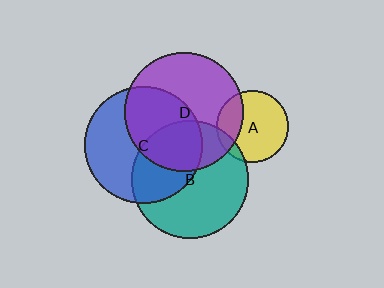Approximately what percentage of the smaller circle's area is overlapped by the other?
Approximately 45%.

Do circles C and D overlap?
Yes.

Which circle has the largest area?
Circle D (purple).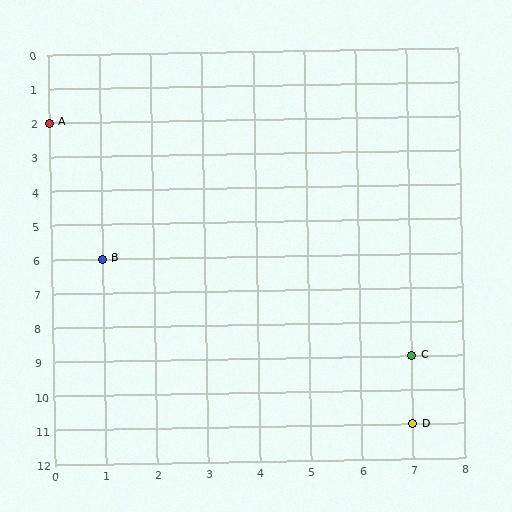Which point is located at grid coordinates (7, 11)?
Point D is at (7, 11).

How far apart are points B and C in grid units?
Points B and C are 6 columns and 3 rows apart (about 6.7 grid units diagonally).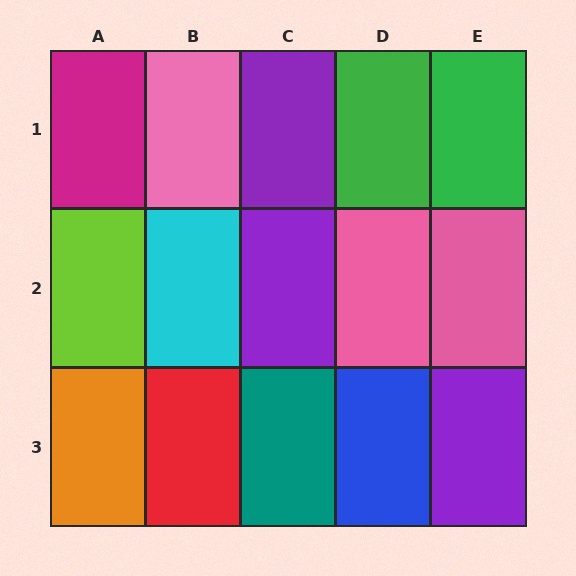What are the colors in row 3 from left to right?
Orange, red, teal, blue, purple.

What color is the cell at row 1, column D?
Green.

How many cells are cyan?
1 cell is cyan.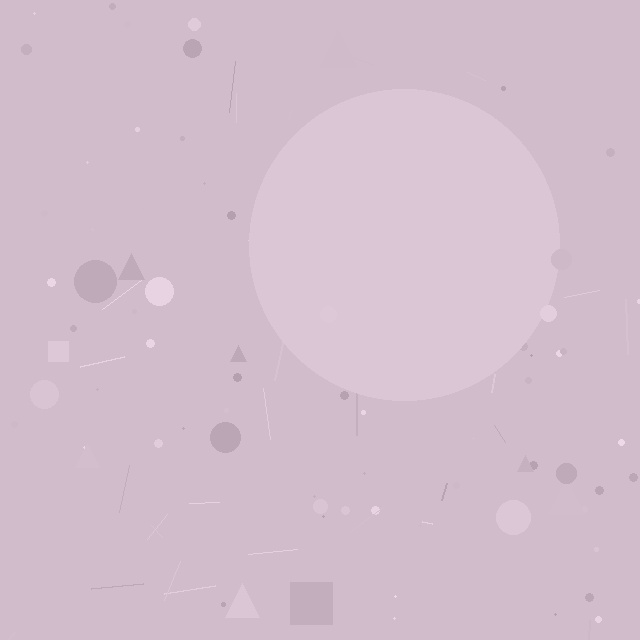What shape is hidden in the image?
A circle is hidden in the image.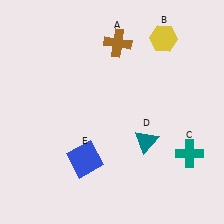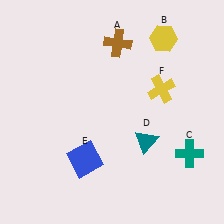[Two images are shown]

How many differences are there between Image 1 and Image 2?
There is 1 difference between the two images.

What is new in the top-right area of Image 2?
A yellow cross (F) was added in the top-right area of Image 2.